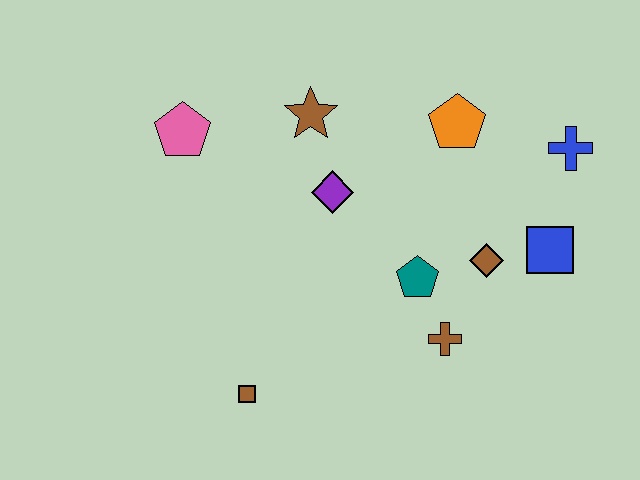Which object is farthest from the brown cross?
The pink pentagon is farthest from the brown cross.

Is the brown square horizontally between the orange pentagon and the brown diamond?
No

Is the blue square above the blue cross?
No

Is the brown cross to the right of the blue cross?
No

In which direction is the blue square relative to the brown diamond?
The blue square is to the right of the brown diamond.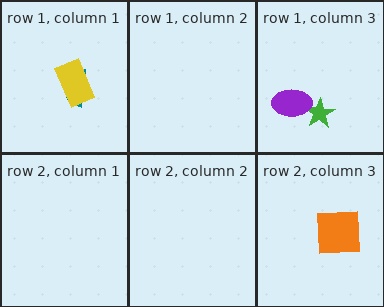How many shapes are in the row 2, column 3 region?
1.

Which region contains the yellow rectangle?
The row 1, column 1 region.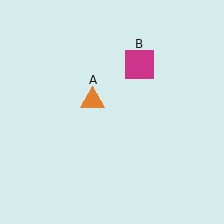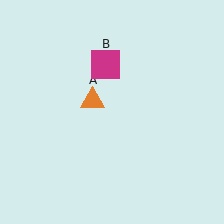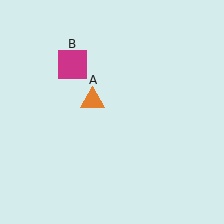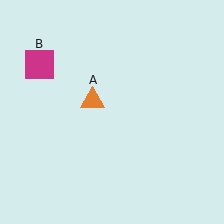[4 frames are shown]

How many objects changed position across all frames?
1 object changed position: magenta square (object B).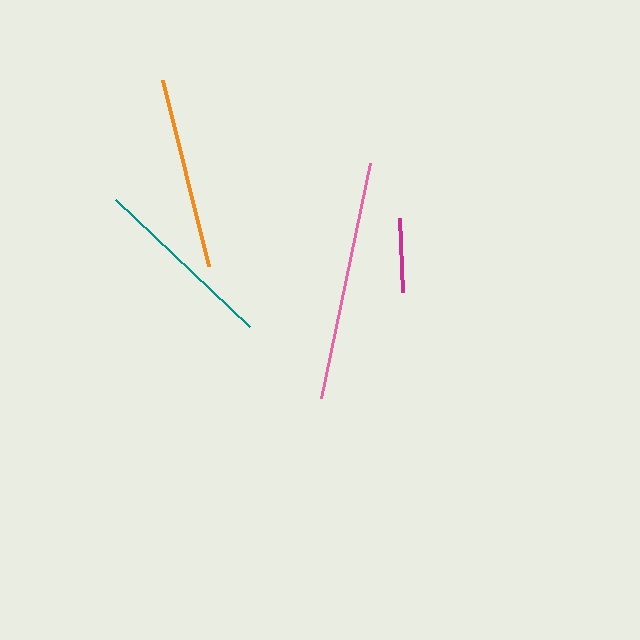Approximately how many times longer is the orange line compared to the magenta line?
The orange line is approximately 2.6 times the length of the magenta line.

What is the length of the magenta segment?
The magenta segment is approximately 74 pixels long.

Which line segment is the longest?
The pink line is the longest at approximately 240 pixels.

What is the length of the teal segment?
The teal segment is approximately 185 pixels long.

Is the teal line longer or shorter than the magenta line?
The teal line is longer than the magenta line.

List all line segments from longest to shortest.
From longest to shortest: pink, orange, teal, magenta.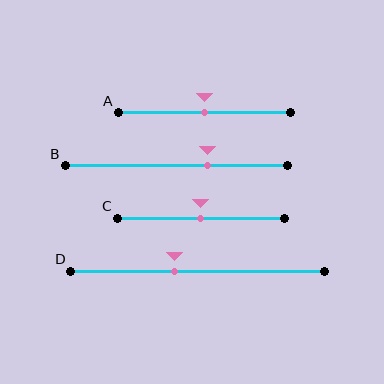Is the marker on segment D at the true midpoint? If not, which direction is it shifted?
No, the marker on segment D is shifted to the left by about 9% of the segment length.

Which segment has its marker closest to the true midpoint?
Segment A has its marker closest to the true midpoint.